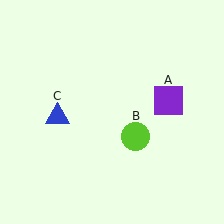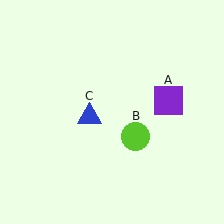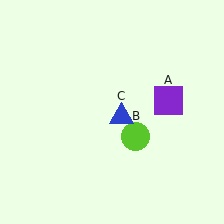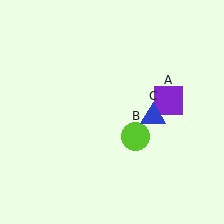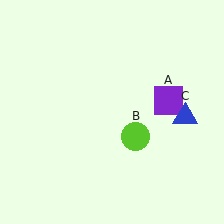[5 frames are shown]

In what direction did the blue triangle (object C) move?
The blue triangle (object C) moved right.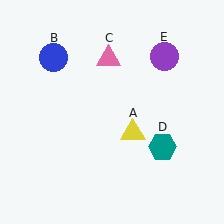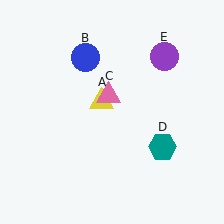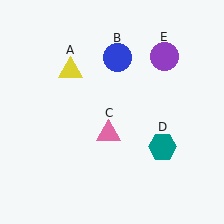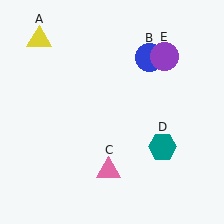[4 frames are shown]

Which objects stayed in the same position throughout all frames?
Teal hexagon (object D) and purple circle (object E) remained stationary.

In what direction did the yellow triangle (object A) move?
The yellow triangle (object A) moved up and to the left.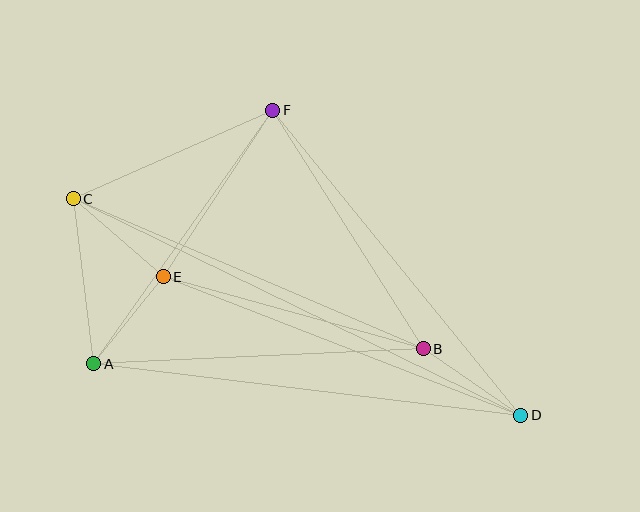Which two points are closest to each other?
Points A and E are closest to each other.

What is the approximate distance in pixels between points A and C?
The distance between A and C is approximately 166 pixels.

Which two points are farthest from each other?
Points C and D are farthest from each other.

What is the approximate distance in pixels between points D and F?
The distance between D and F is approximately 393 pixels.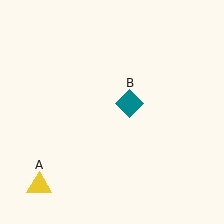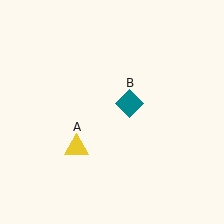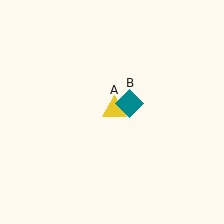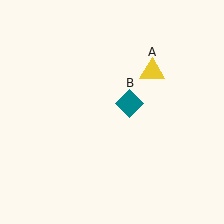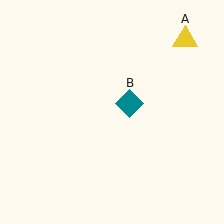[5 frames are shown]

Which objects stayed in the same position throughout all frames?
Teal diamond (object B) remained stationary.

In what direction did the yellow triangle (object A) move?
The yellow triangle (object A) moved up and to the right.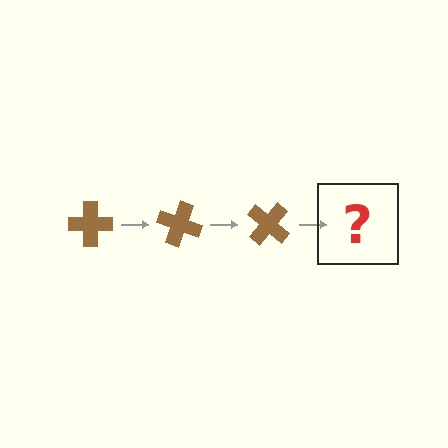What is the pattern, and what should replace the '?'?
The pattern is that the cross rotates 20 degrees each step. The '?' should be a brown cross rotated 60 degrees.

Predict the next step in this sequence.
The next step is a brown cross rotated 60 degrees.